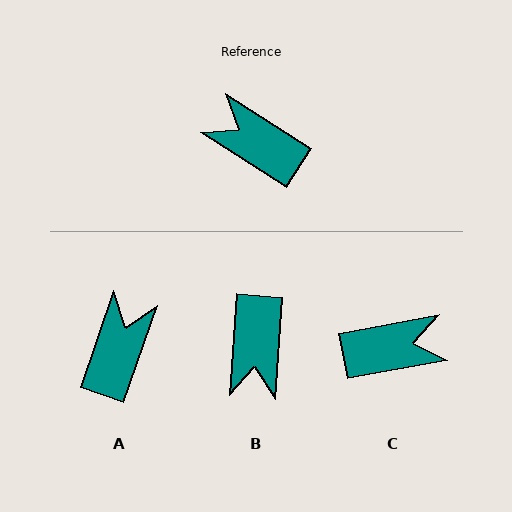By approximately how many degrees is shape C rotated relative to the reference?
Approximately 137 degrees clockwise.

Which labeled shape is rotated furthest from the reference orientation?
C, about 137 degrees away.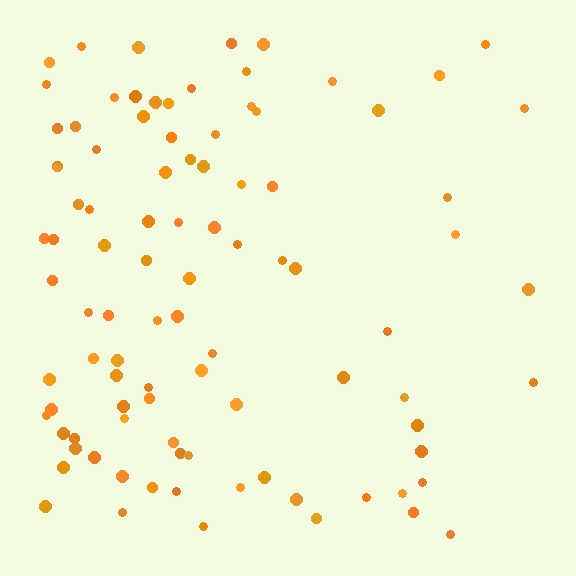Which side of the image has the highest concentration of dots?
The left.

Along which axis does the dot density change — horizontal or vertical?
Horizontal.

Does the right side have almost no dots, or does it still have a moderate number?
Still a moderate number, just noticeably fewer than the left.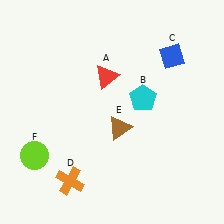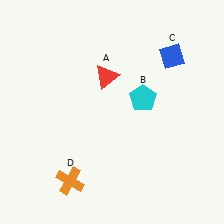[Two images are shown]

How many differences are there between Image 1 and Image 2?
There are 2 differences between the two images.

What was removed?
The brown triangle (E), the lime circle (F) were removed in Image 2.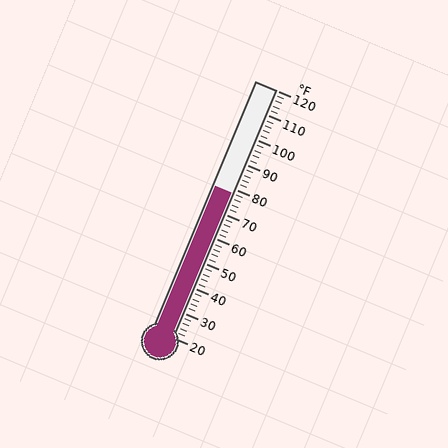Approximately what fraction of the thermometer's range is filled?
The thermometer is filled to approximately 60% of its range.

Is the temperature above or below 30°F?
The temperature is above 30°F.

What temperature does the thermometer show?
The thermometer shows approximately 78°F.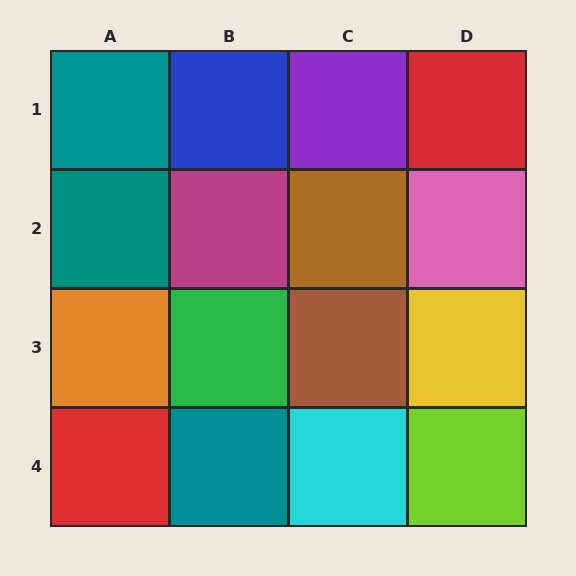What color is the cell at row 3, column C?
Brown.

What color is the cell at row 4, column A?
Red.